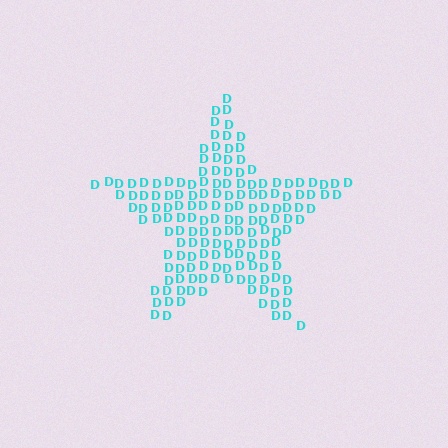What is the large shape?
The large shape is a star.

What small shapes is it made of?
It is made of small letter D's.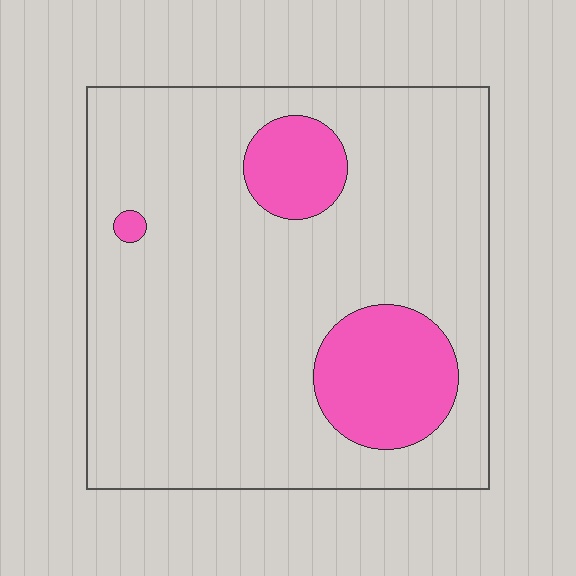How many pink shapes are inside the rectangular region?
3.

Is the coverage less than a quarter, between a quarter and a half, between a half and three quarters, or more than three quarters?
Less than a quarter.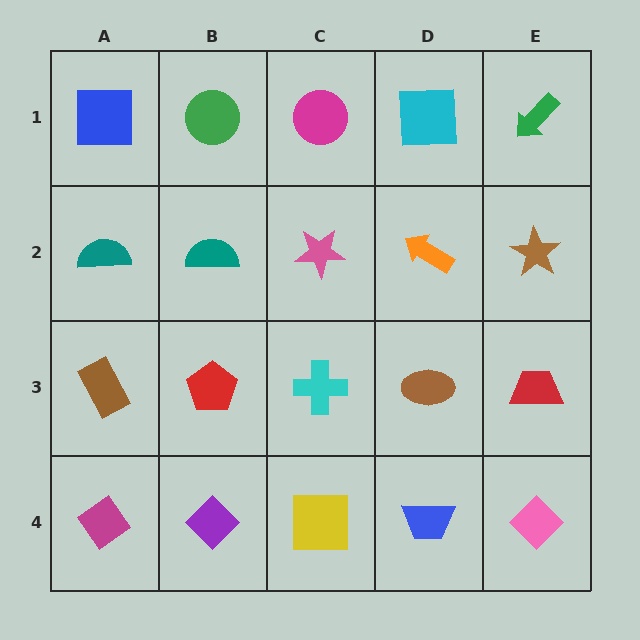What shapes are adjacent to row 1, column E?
A brown star (row 2, column E), a cyan square (row 1, column D).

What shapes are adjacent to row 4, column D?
A brown ellipse (row 3, column D), a yellow square (row 4, column C), a pink diamond (row 4, column E).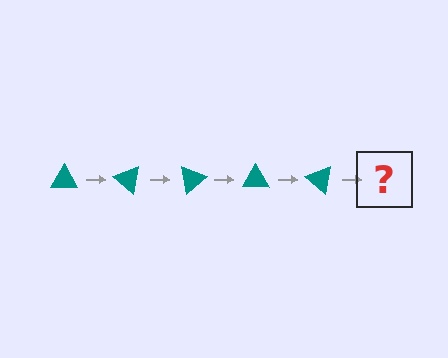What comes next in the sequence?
The next element should be a teal triangle rotated 200 degrees.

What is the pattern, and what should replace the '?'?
The pattern is that the triangle rotates 40 degrees each step. The '?' should be a teal triangle rotated 200 degrees.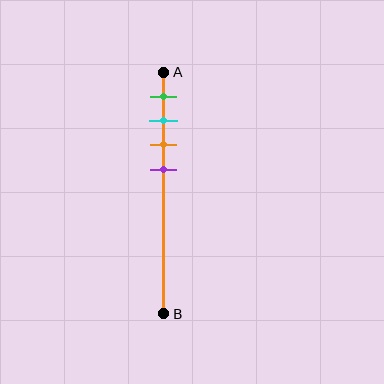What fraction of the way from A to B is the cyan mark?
The cyan mark is approximately 20% (0.2) of the way from A to B.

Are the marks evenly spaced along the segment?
Yes, the marks are approximately evenly spaced.